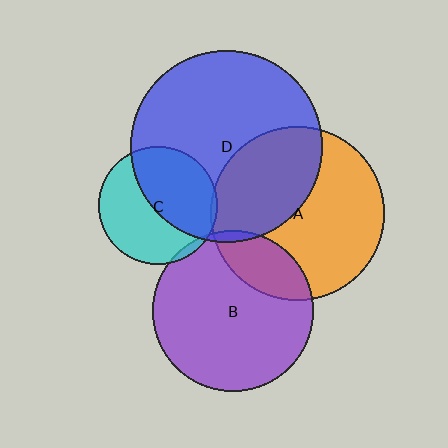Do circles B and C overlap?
Yes.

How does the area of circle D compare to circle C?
Approximately 2.6 times.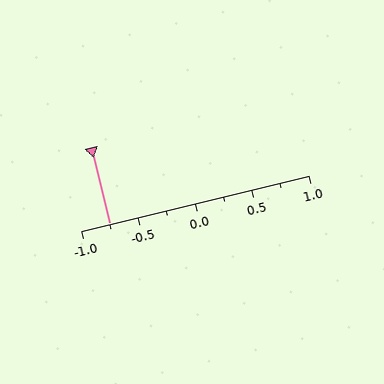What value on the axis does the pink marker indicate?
The marker indicates approximately -0.75.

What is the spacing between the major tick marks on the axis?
The major ticks are spaced 0.5 apart.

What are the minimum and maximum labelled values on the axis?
The axis runs from -1.0 to 1.0.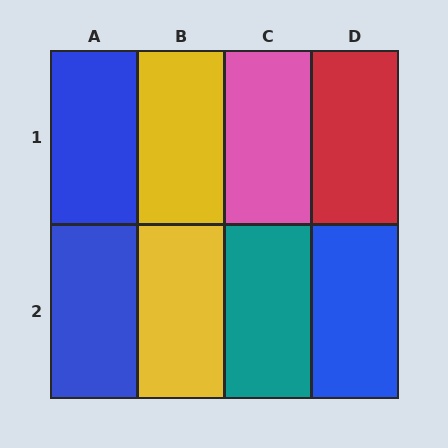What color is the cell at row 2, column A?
Blue.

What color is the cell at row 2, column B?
Yellow.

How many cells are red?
1 cell is red.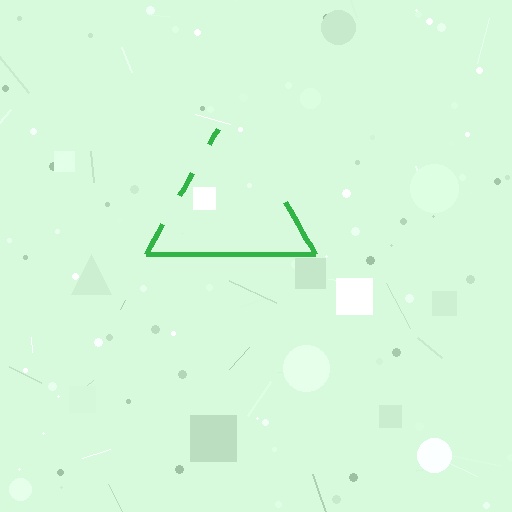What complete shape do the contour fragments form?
The contour fragments form a triangle.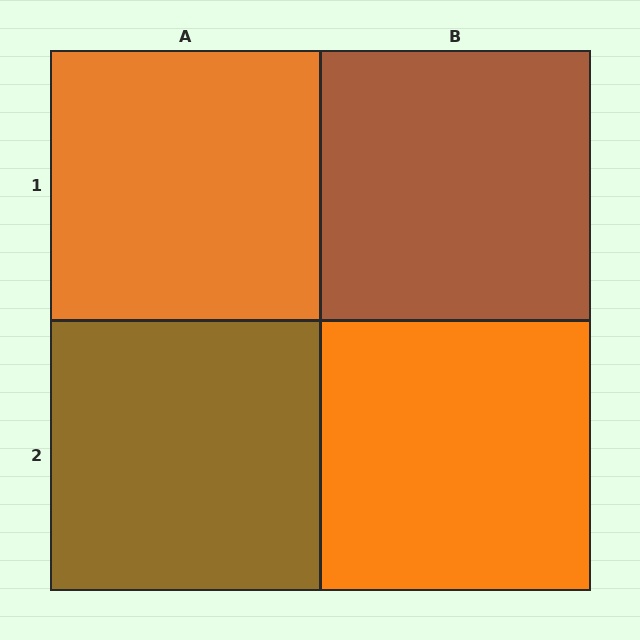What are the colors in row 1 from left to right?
Orange, brown.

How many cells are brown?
2 cells are brown.